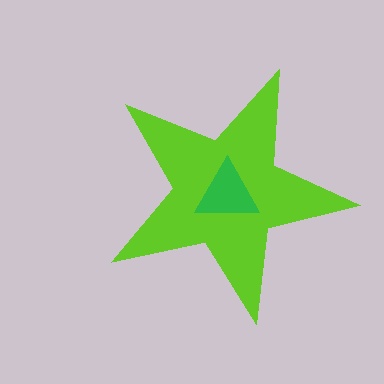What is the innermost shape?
The green triangle.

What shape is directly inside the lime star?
The green triangle.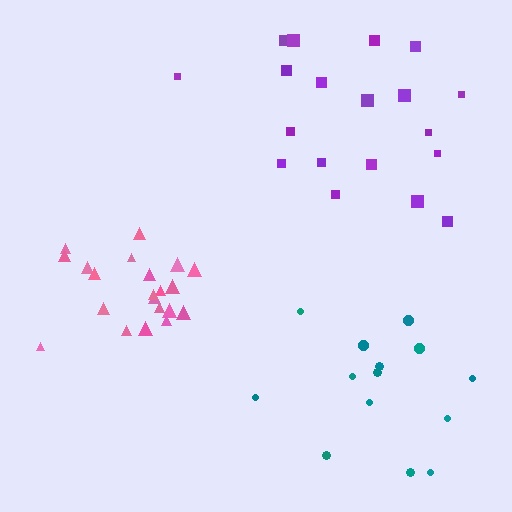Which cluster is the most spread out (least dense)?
Teal.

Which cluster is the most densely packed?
Pink.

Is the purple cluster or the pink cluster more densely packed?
Pink.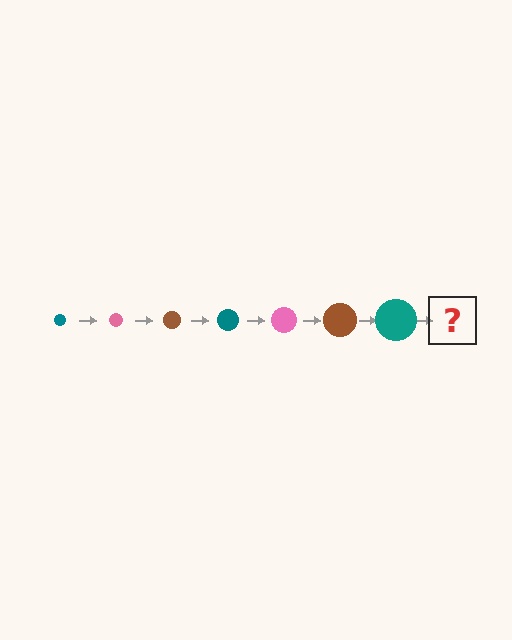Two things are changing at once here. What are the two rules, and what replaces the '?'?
The two rules are that the circle grows larger each step and the color cycles through teal, pink, and brown. The '?' should be a pink circle, larger than the previous one.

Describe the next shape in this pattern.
It should be a pink circle, larger than the previous one.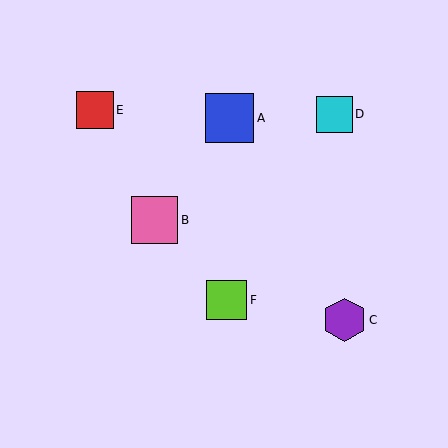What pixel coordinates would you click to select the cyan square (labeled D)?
Click at (334, 114) to select the cyan square D.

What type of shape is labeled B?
Shape B is a pink square.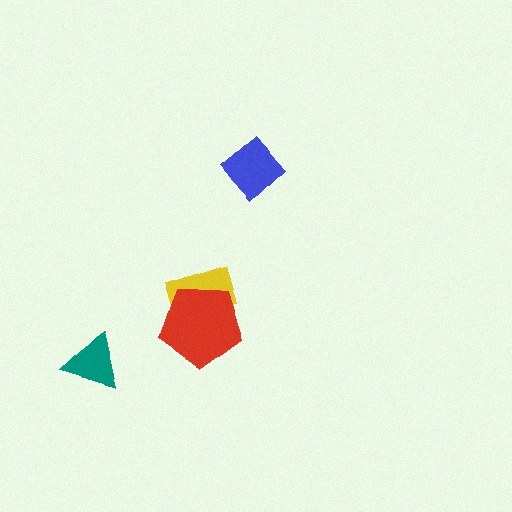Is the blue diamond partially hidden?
No, no other shape covers it.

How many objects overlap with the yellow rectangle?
1 object overlaps with the yellow rectangle.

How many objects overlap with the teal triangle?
0 objects overlap with the teal triangle.